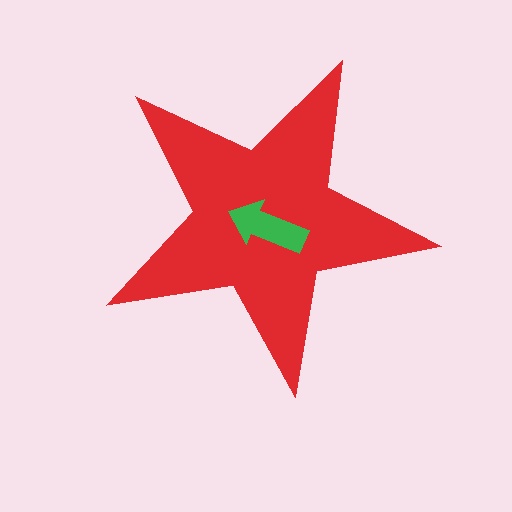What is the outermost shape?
The red star.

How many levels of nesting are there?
2.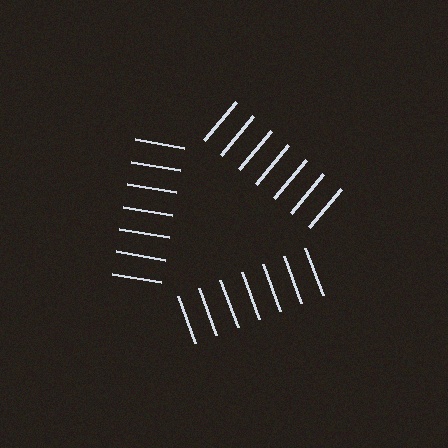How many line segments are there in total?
21 — 7 along each of the 3 edges.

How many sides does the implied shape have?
3 sides — the line-ends trace a triangle.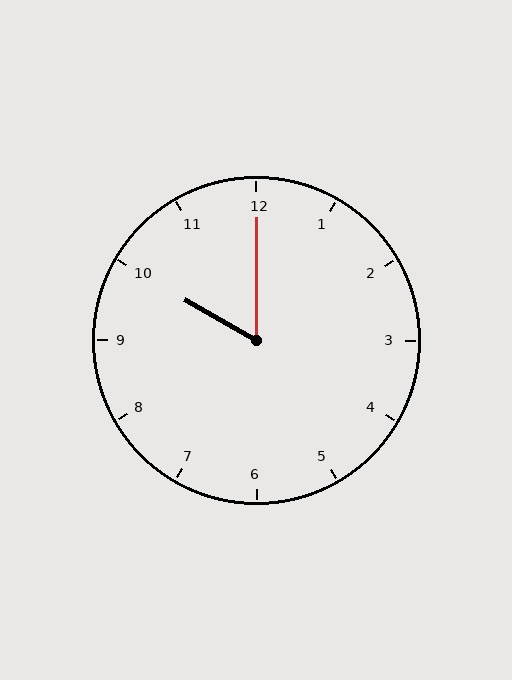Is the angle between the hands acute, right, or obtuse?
It is acute.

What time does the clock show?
10:00.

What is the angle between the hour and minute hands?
Approximately 60 degrees.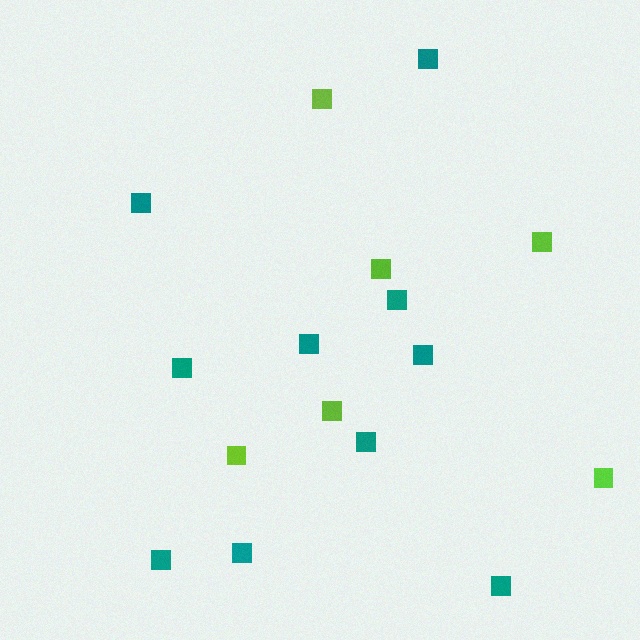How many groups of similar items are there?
There are 2 groups: one group of lime squares (6) and one group of teal squares (10).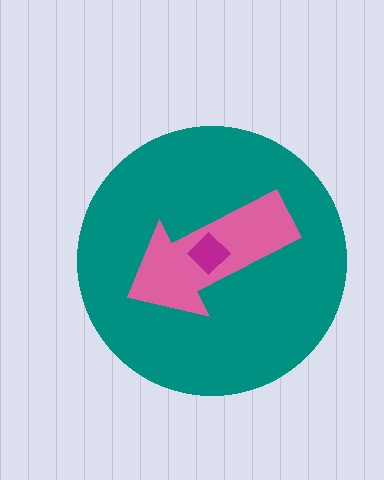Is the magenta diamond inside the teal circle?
Yes.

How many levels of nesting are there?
3.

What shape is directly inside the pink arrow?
The magenta diamond.